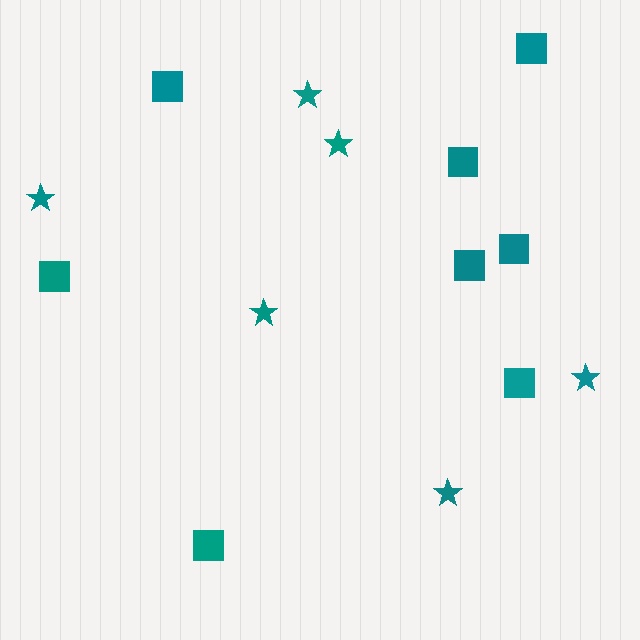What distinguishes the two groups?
There are 2 groups: one group of stars (6) and one group of squares (8).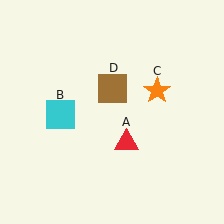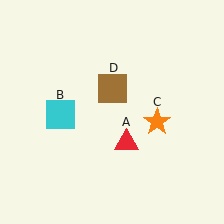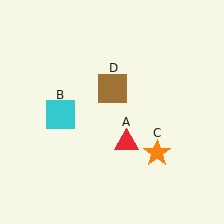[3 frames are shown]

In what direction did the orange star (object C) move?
The orange star (object C) moved down.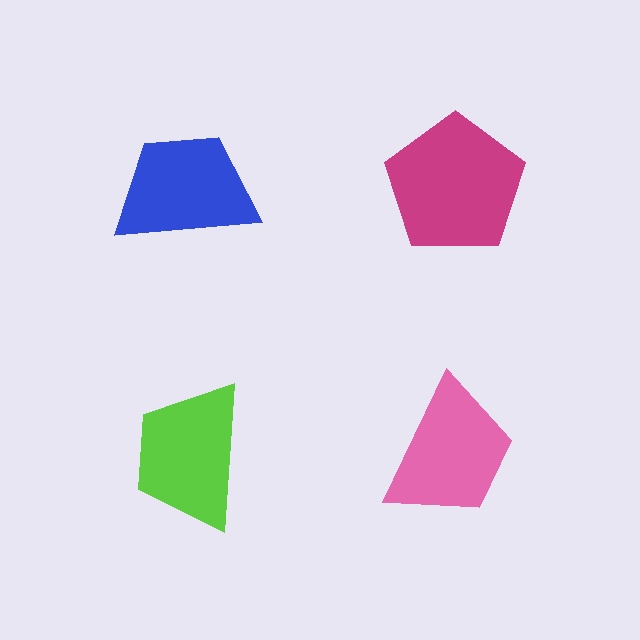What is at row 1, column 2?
A magenta pentagon.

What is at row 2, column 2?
A pink trapezoid.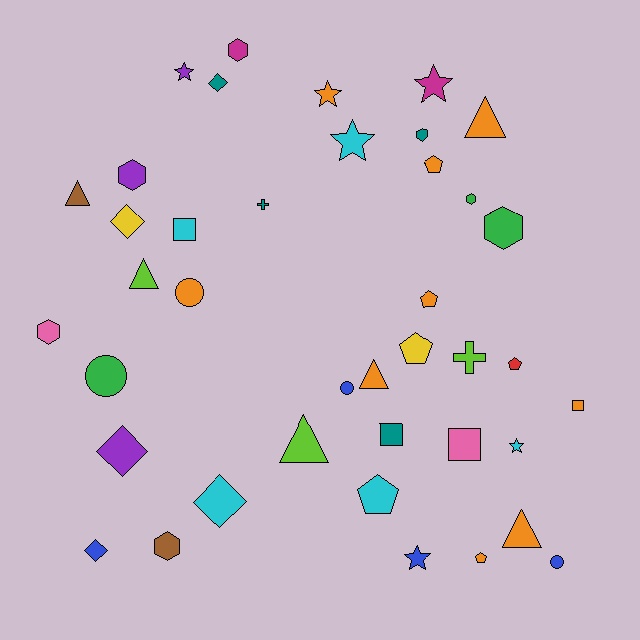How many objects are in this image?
There are 40 objects.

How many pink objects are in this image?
There are 2 pink objects.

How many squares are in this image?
There are 4 squares.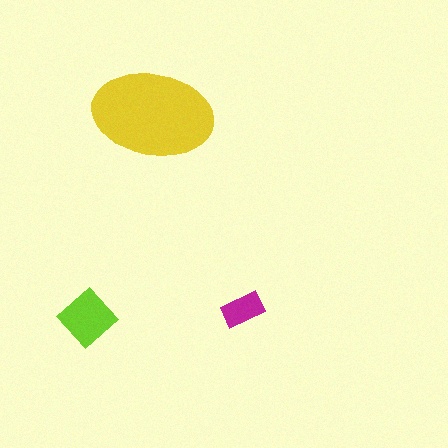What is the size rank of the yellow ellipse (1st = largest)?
1st.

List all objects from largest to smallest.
The yellow ellipse, the lime diamond, the magenta rectangle.